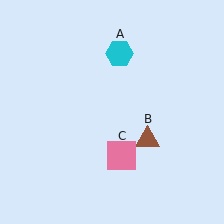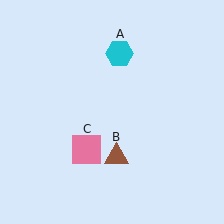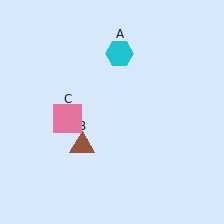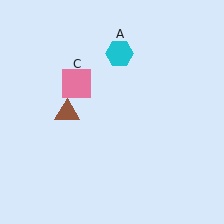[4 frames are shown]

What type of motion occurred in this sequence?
The brown triangle (object B), pink square (object C) rotated clockwise around the center of the scene.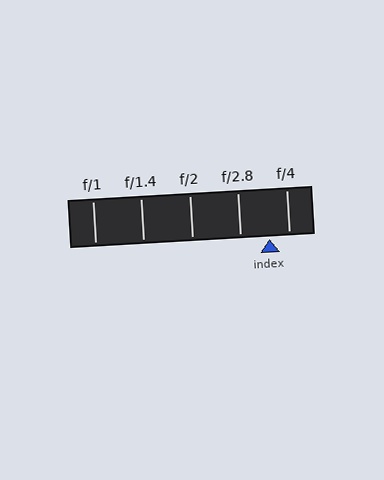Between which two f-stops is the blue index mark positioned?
The index mark is between f/2.8 and f/4.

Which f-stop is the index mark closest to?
The index mark is closest to f/4.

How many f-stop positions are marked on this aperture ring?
There are 5 f-stop positions marked.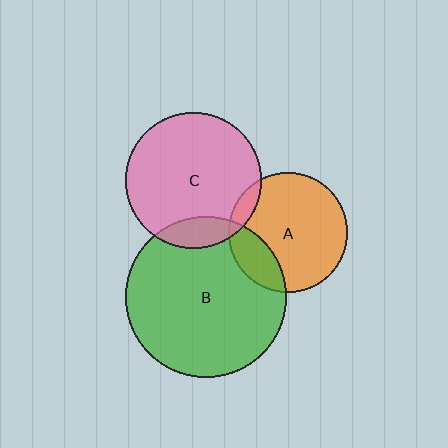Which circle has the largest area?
Circle B (green).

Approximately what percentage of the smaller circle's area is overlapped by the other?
Approximately 20%.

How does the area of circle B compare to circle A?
Approximately 1.8 times.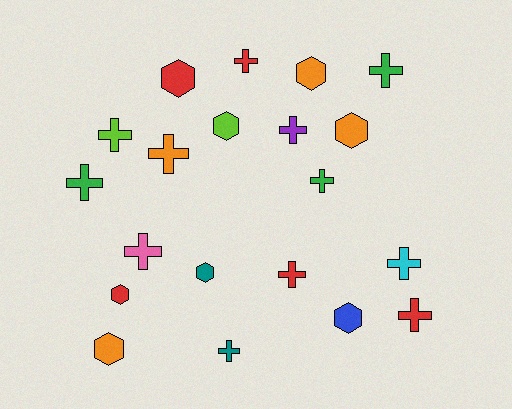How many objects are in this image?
There are 20 objects.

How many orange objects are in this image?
There are 4 orange objects.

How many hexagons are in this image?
There are 8 hexagons.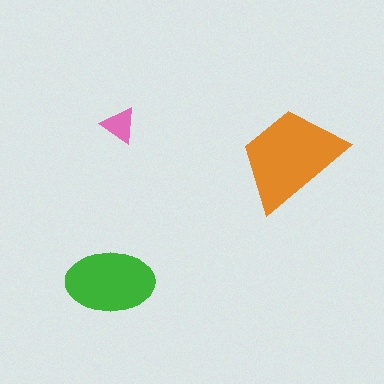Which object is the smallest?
The pink triangle.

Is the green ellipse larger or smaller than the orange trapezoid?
Smaller.